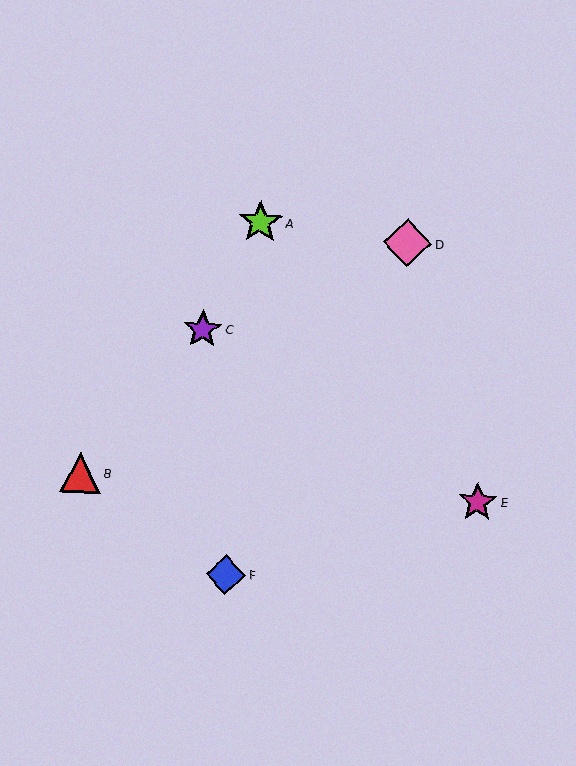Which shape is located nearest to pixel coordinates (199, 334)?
The purple star (labeled C) at (203, 329) is nearest to that location.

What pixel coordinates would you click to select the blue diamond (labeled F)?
Click at (226, 575) to select the blue diamond F.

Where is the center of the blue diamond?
The center of the blue diamond is at (226, 575).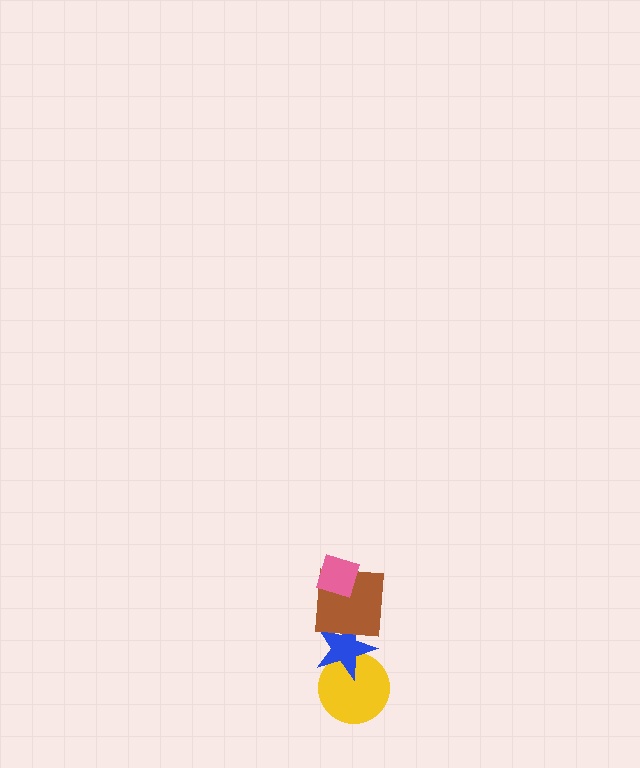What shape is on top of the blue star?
The brown square is on top of the blue star.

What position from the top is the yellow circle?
The yellow circle is 4th from the top.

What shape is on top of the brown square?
The pink diamond is on top of the brown square.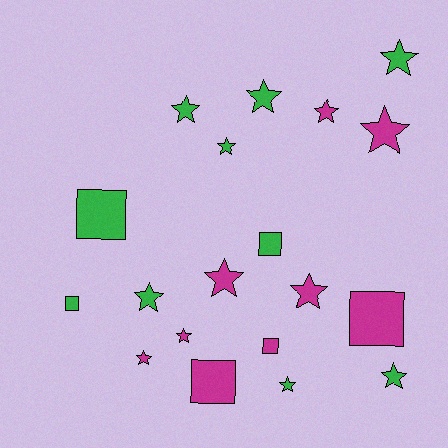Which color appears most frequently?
Green, with 10 objects.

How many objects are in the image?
There are 19 objects.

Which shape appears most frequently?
Star, with 13 objects.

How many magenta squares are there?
There are 3 magenta squares.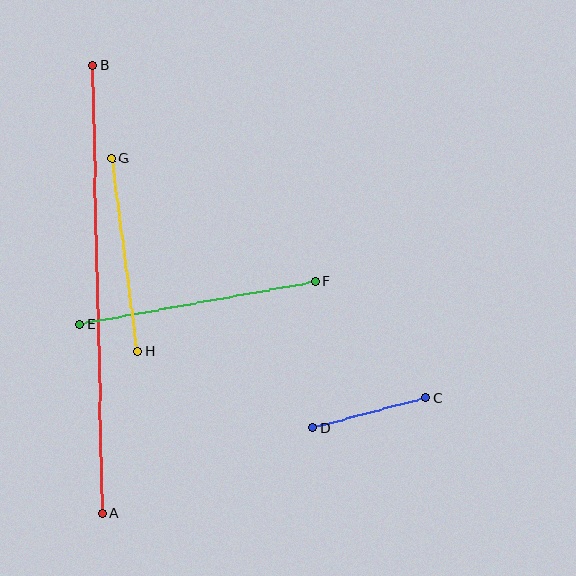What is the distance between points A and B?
The distance is approximately 448 pixels.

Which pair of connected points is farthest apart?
Points A and B are farthest apart.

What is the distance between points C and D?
The distance is approximately 117 pixels.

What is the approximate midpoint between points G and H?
The midpoint is at approximately (125, 255) pixels.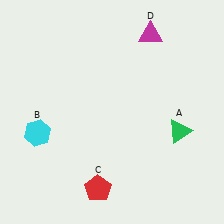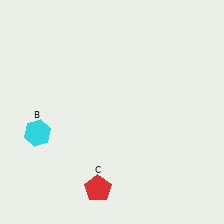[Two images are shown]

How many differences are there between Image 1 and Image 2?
There are 2 differences between the two images.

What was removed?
The green triangle (A), the magenta triangle (D) were removed in Image 2.